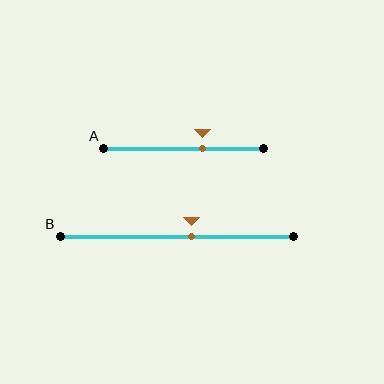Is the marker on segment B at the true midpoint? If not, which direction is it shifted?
No, the marker on segment B is shifted to the right by about 7% of the segment length.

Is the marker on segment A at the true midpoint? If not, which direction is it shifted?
No, the marker on segment A is shifted to the right by about 12% of the segment length.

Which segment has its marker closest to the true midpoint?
Segment B has its marker closest to the true midpoint.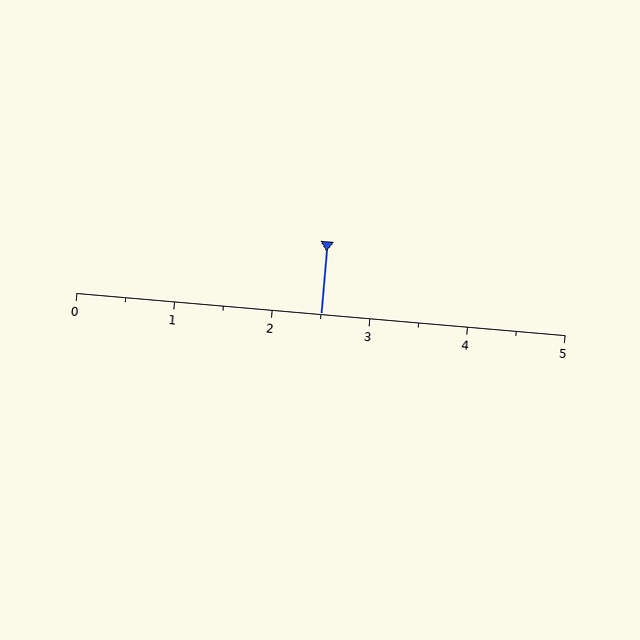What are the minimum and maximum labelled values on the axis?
The axis runs from 0 to 5.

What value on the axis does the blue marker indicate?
The marker indicates approximately 2.5.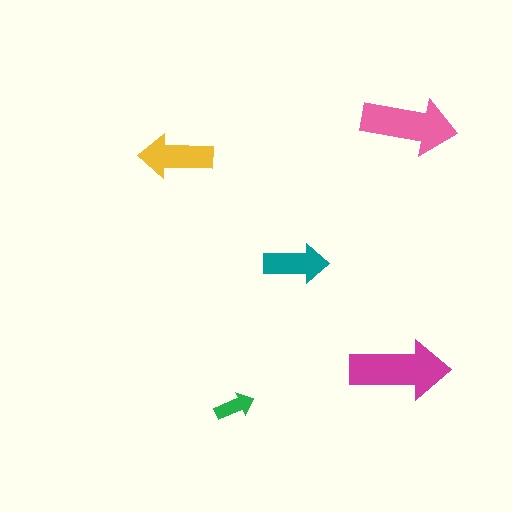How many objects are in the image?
There are 5 objects in the image.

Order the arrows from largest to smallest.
the magenta one, the pink one, the yellow one, the teal one, the green one.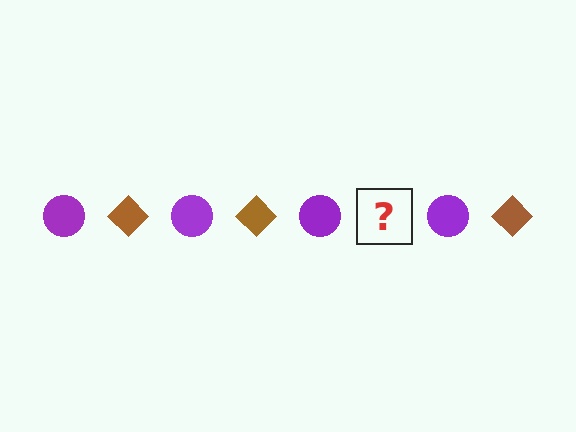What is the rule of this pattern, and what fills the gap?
The rule is that the pattern alternates between purple circle and brown diamond. The gap should be filled with a brown diamond.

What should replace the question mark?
The question mark should be replaced with a brown diamond.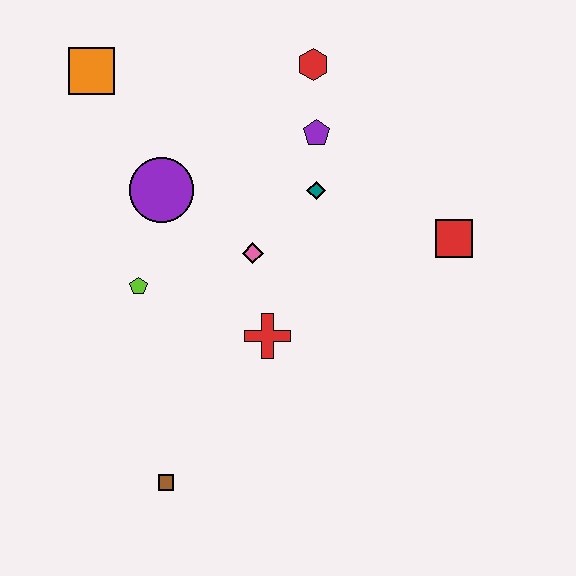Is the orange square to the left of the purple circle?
Yes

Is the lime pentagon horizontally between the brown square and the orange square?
Yes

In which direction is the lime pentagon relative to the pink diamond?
The lime pentagon is to the left of the pink diamond.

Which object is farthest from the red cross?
The orange square is farthest from the red cross.